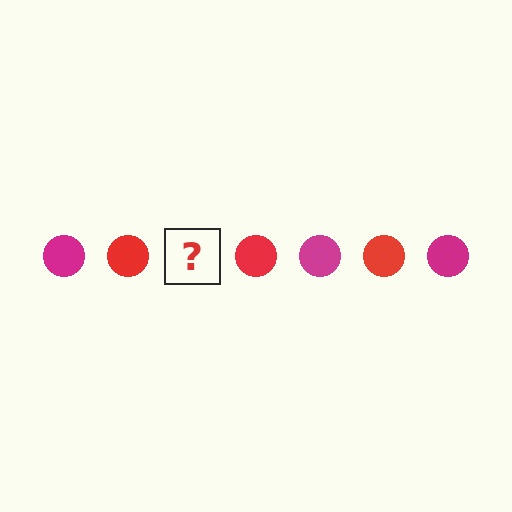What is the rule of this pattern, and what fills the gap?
The rule is that the pattern cycles through magenta, red circles. The gap should be filled with a magenta circle.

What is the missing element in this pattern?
The missing element is a magenta circle.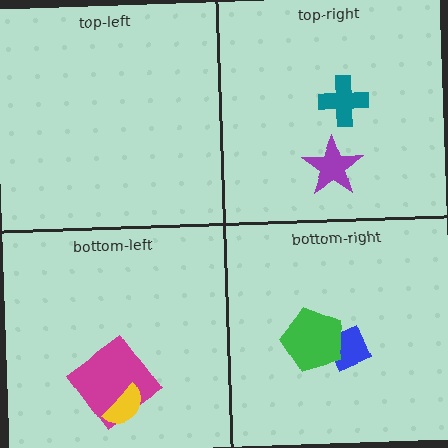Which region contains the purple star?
The top-right region.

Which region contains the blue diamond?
The bottom-right region.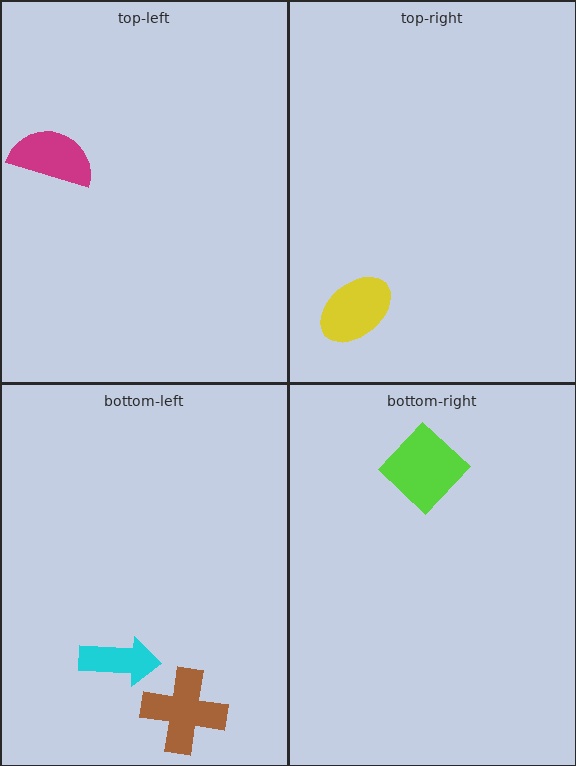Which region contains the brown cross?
The bottom-left region.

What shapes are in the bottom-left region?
The cyan arrow, the brown cross.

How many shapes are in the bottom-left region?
2.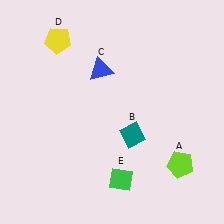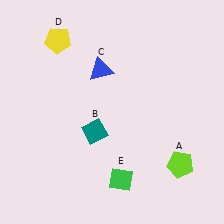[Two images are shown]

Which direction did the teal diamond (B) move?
The teal diamond (B) moved left.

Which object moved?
The teal diamond (B) moved left.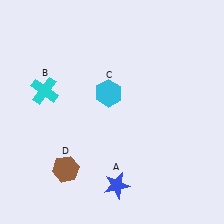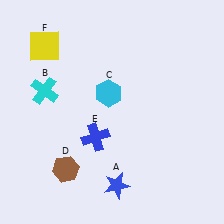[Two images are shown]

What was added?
A blue cross (E), a yellow square (F) were added in Image 2.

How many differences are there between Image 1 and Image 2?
There are 2 differences between the two images.